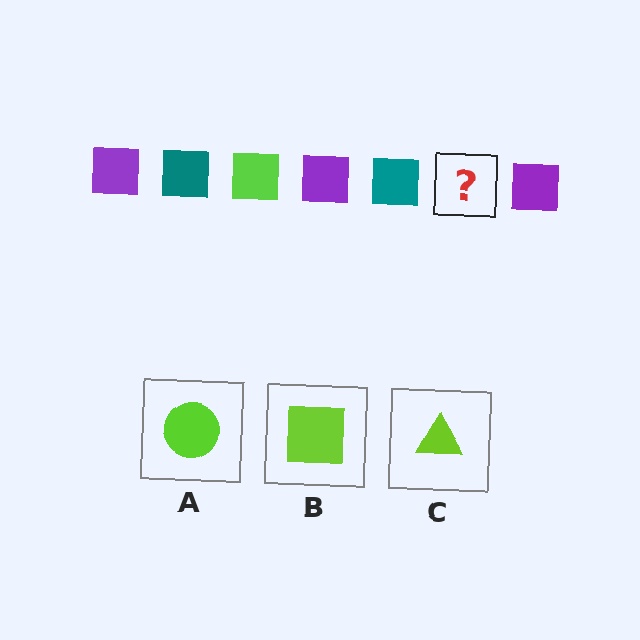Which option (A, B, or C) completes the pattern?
B.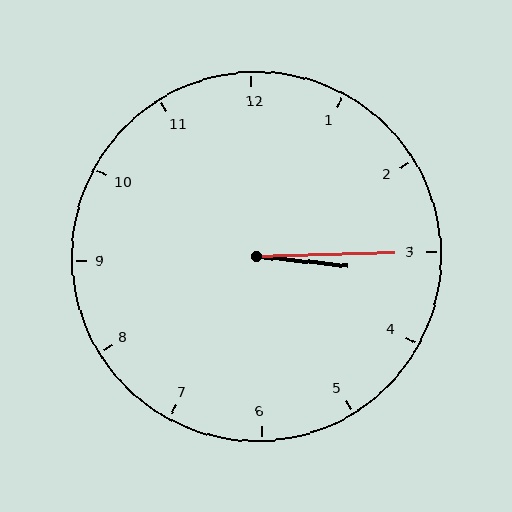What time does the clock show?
3:15.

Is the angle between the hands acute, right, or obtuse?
It is acute.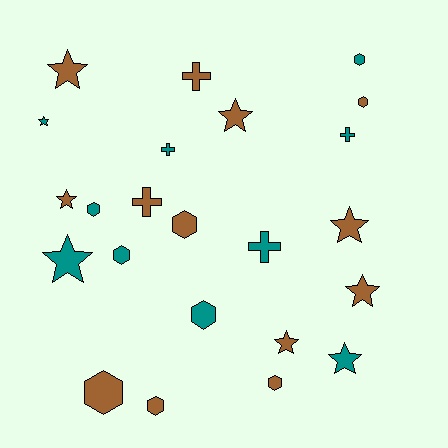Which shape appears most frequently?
Hexagon, with 9 objects.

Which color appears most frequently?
Brown, with 13 objects.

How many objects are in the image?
There are 23 objects.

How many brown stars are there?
There are 6 brown stars.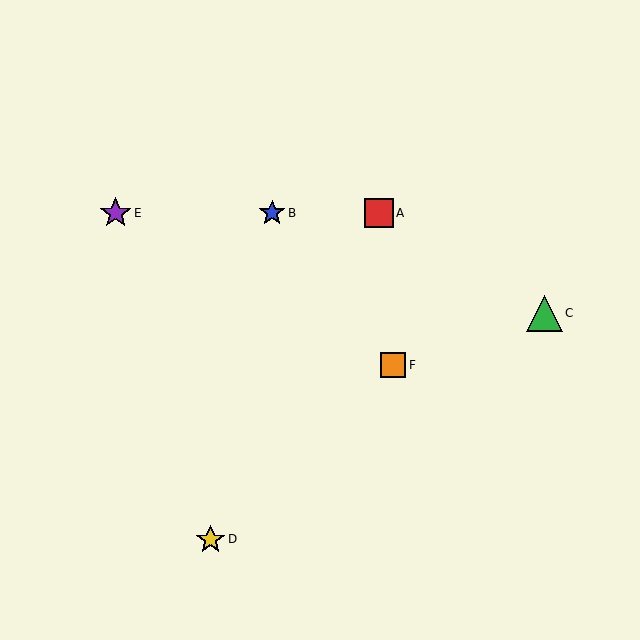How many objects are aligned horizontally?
3 objects (A, B, E) are aligned horizontally.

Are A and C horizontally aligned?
No, A is at y≈213 and C is at y≈313.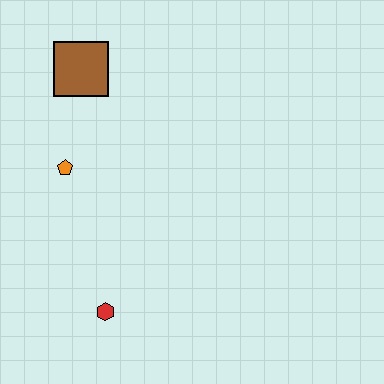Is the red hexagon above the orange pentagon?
No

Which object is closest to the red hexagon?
The orange pentagon is closest to the red hexagon.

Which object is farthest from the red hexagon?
The brown square is farthest from the red hexagon.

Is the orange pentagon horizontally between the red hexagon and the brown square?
No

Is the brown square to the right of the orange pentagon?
Yes